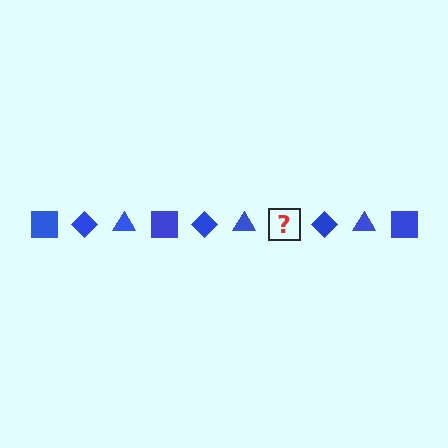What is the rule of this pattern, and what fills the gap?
The rule is that the pattern cycles through square, diamond, triangle shapes in blue. The gap should be filled with a blue square.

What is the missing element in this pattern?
The missing element is a blue square.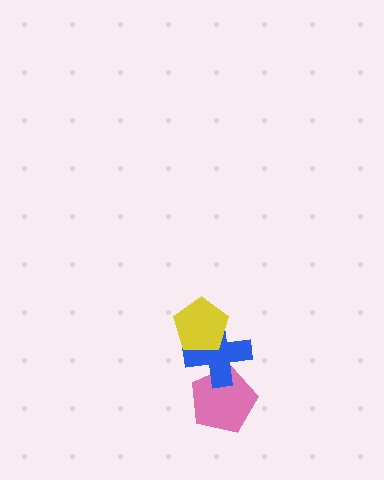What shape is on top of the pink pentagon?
The blue cross is on top of the pink pentagon.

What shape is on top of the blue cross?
The yellow pentagon is on top of the blue cross.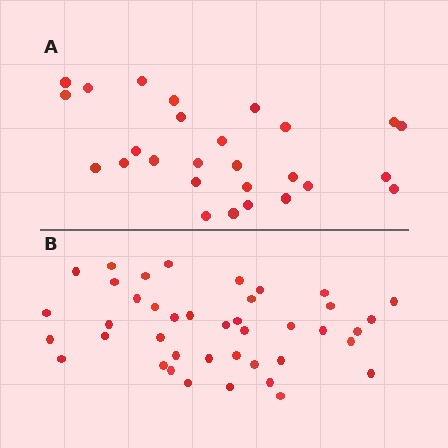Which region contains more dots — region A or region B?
Region B (the bottom region) has more dots.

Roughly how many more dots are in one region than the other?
Region B has approximately 15 more dots than region A.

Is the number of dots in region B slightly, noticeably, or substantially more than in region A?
Region B has substantially more. The ratio is roughly 1.5 to 1.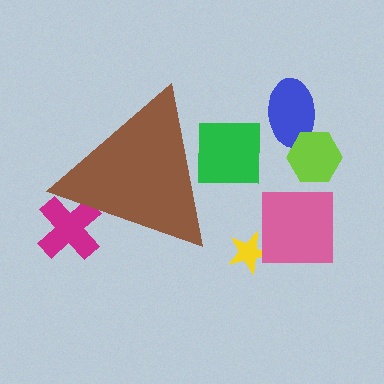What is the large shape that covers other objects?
A brown triangle.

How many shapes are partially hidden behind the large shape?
2 shapes are partially hidden.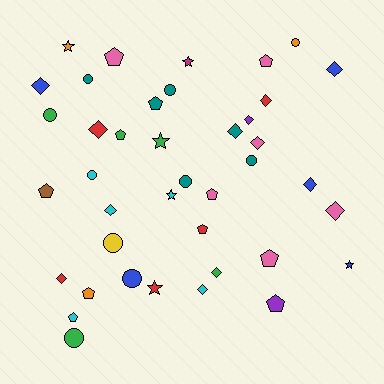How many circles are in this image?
There are 10 circles.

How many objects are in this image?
There are 40 objects.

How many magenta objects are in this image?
There is 1 magenta object.